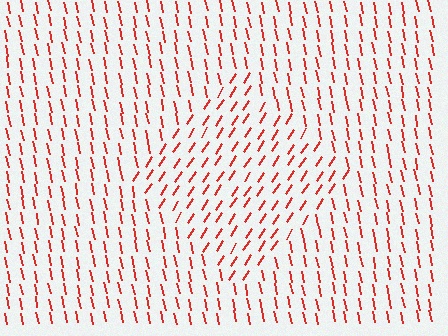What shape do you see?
I see a diamond.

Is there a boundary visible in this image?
Yes, there is a texture boundary formed by a change in line orientation.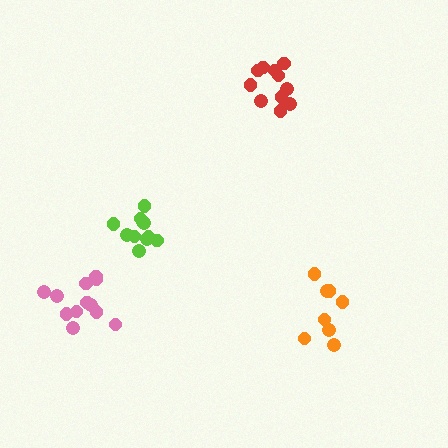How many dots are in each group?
Group 1: 11 dots, Group 2: 12 dots, Group 3: 8 dots, Group 4: 11 dots (42 total).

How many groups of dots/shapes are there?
There are 4 groups.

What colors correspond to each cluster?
The clusters are colored: red, pink, orange, lime.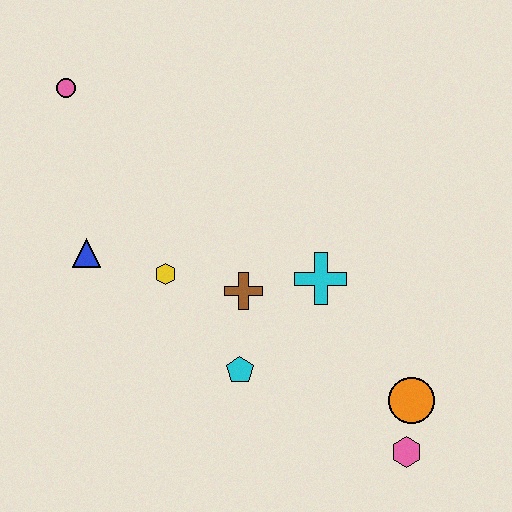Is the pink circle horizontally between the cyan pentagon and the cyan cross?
No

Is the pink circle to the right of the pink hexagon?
No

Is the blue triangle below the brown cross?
No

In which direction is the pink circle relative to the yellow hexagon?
The pink circle is above the yellow hexagon.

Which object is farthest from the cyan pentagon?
The pink circle is farthest from the cyan pentagon.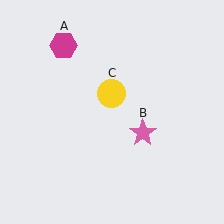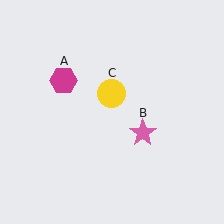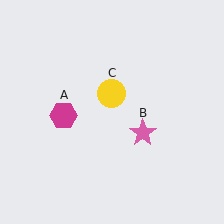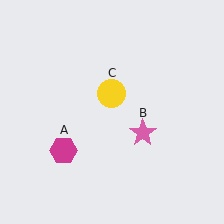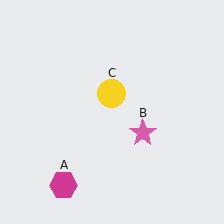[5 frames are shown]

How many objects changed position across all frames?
1 object changed position: magenta hexagon (object A).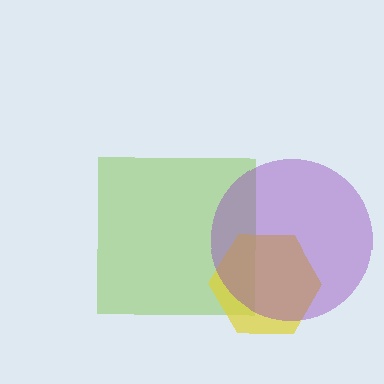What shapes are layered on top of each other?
The layered shapes are: a lime square, a yellow hexagon, a purple circle.